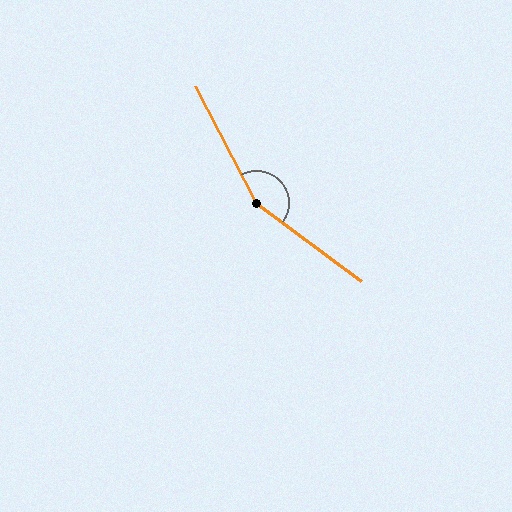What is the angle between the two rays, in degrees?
Approximately 154 degrees.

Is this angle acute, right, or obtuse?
It is obtuse.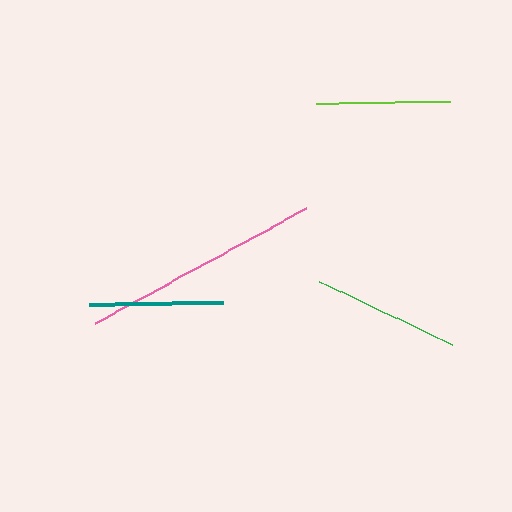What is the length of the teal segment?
The teal segment is approximately 133 pixels long.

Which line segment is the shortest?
The teal line is the shortest at approximately 133 pixels.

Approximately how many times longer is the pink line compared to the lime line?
The pink line is approximately 1.8 times the length of the lime line.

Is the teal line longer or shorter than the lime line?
The lime line is longer than the teal line.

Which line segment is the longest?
The pink line is the longest at approximately 240 pixels.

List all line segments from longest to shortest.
From longest to shortest: pink, green, lime, teal.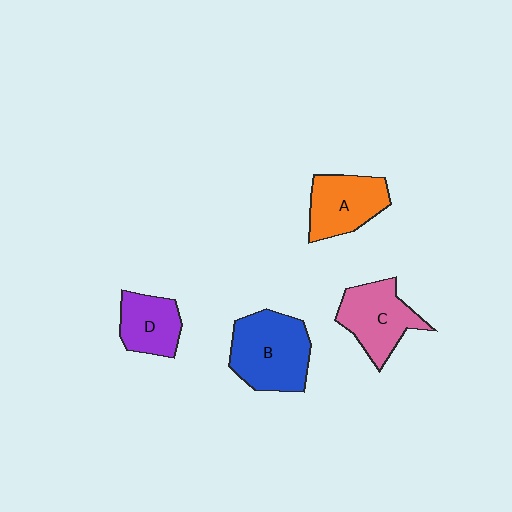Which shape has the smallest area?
Shape D (purple).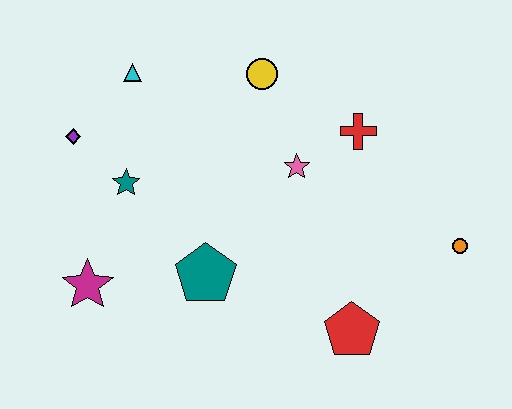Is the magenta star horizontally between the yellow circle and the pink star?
No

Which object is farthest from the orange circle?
The purple diamond is farthest from the orange circle.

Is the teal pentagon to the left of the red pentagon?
Yes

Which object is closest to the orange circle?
The red pentagon is closest to the orange circle.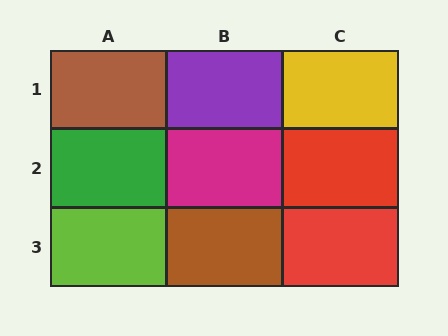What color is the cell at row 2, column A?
Green.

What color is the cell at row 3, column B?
Brown.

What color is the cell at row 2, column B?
Magenta.